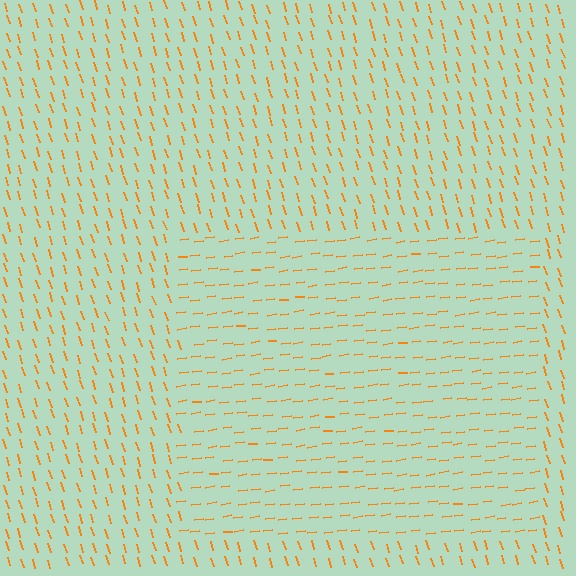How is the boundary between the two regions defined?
The boundary is defined purely by a change in line orientation (approximately 80 degrees difference). All lines are the same color and thickness.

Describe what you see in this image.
The image is filled with small orange line segments. A rectangle region in the image has lines oriented differently from the surrounding lines, creating a visible texture boundary.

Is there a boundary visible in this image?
Yes, there is a texture boundary formed by a change in line orientation.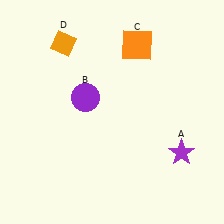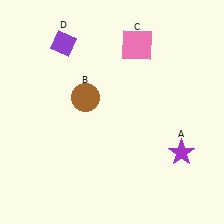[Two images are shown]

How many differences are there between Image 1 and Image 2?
There are 3 differences between the two images.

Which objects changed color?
B changed from purple to brown. C changed from orange to pink. D changed from orange to purple.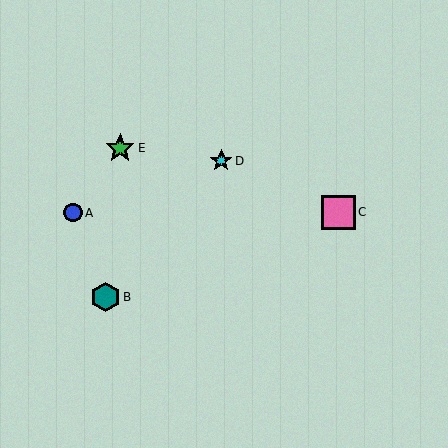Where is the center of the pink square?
The center of the pink square is at (339, 212).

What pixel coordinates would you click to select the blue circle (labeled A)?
Click at (73, 213) to select the blue circle A.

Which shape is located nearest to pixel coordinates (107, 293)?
The teal hexagon (labeled B) at (105, 297) is nearest to that location.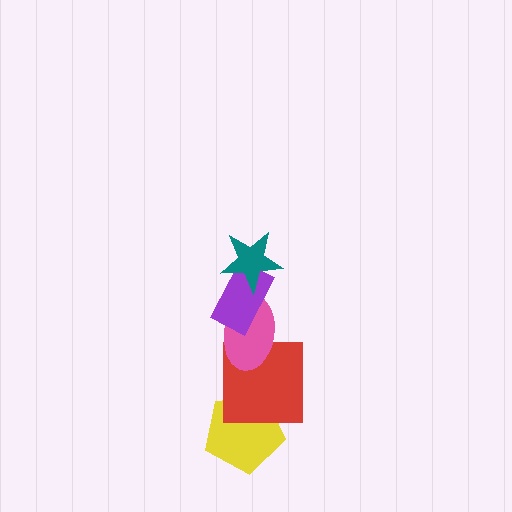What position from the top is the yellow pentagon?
The yellow pentagon is 5th from the top.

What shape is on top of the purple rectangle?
The teal star is on top of the purple rectangle.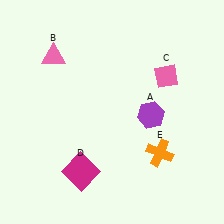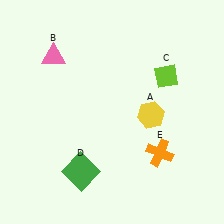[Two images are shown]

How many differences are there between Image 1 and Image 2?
There are 3 differences between the two images.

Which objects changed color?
A changed from purple to yellow. C changed from pink to lime. D changed from magenta to green.